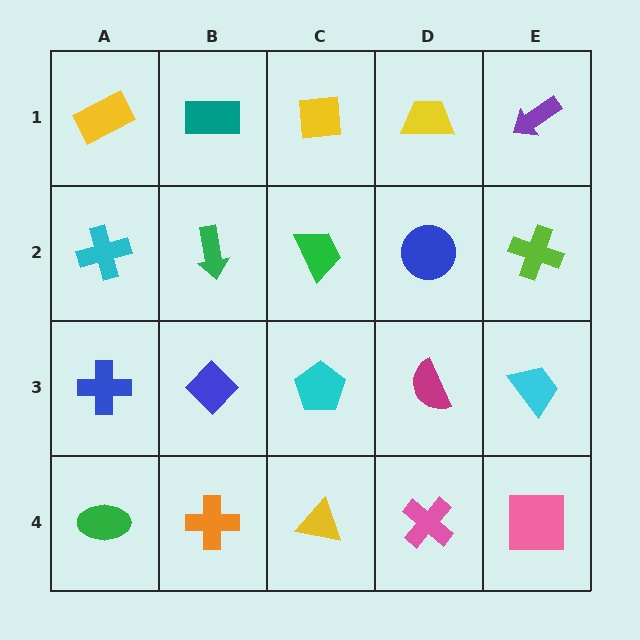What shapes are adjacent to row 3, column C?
A green trapezoid (row 2, column C), a yellow triangle (row 4, column C), a blue diamond (row 3, column B), a magenta semicircle (row 3, column D).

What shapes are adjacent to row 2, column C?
A yellow square (row 1, column C), a cyan pentagon (row 3, column C), a green arrow (row 2, column B), a blue circle (row 2, column D).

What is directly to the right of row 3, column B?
A cyan pentagon.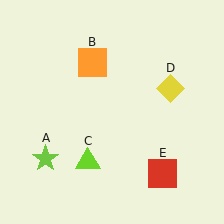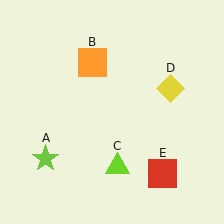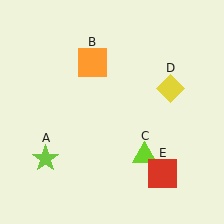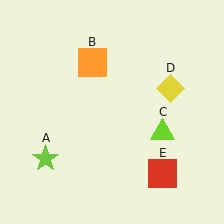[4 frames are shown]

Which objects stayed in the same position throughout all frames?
Lime star (object A) and orange square (object B) and yellow diamond (object D) and red square (object E) remained stationary.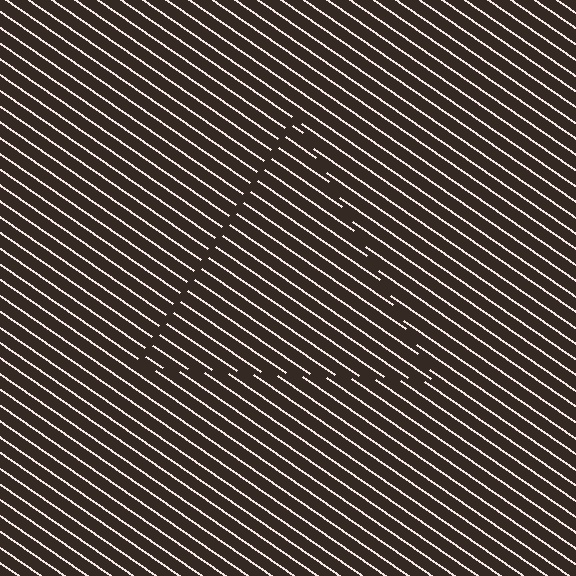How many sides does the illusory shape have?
3 sides — the line-ends trace a triangle.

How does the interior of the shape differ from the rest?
The interior of the shape contains the same grating, shifted by half a period — the contour is defined by the phase discontinuity where line-ends from the inner and outer gratings abut.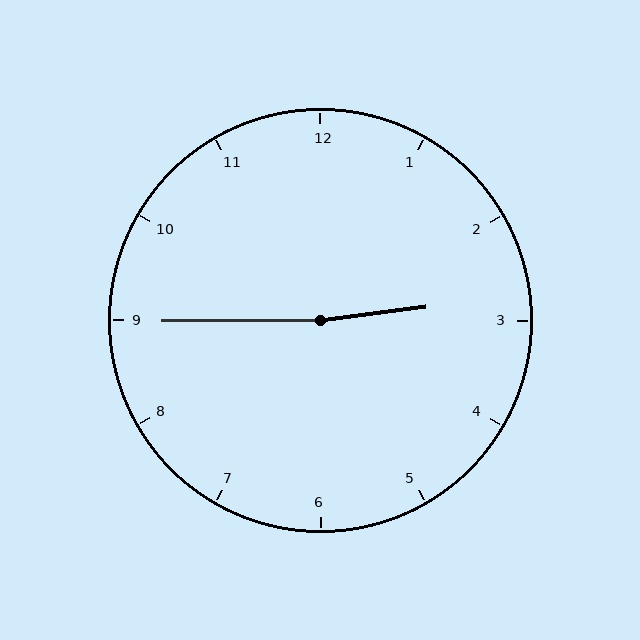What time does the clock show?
2:45.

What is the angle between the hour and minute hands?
Approximately 172 degrees.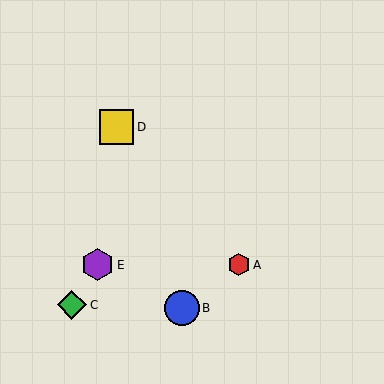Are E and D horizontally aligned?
No, E is at y≈265 and D is at y≈127.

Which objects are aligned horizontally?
Objects A, E are aligned horizontally.